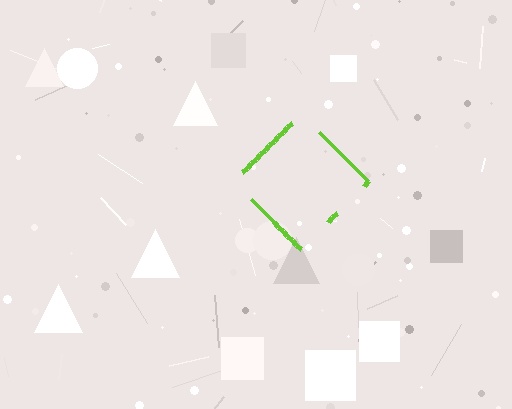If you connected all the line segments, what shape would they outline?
They would outline a diamond.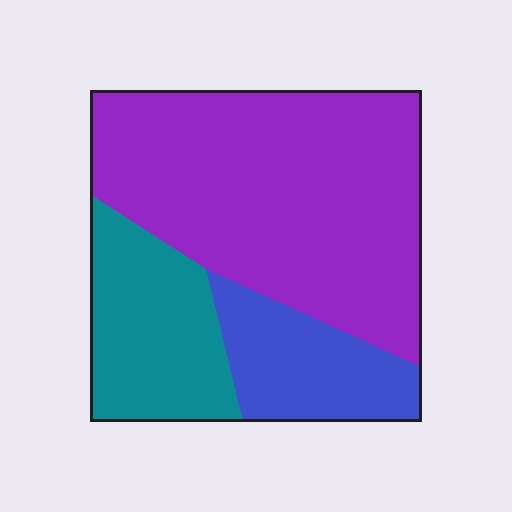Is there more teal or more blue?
Teal.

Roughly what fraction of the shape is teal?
Teal takes up about one quarter (1/4) of the shape.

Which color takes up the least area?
Blue, at roughly 20%.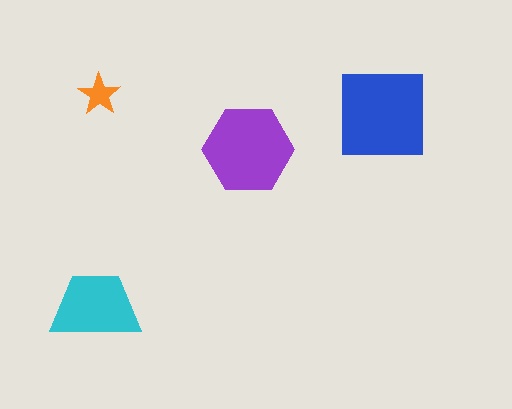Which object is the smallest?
The orange star.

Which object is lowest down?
The cyan trapezoid is bottommost.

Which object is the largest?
The blue square.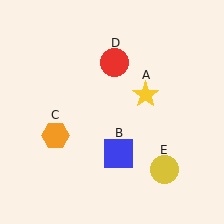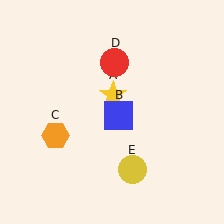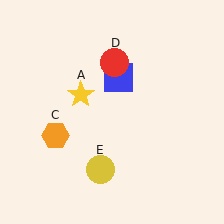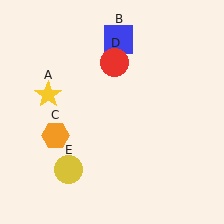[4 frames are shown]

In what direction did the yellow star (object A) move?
The yellow star (object A) moved left.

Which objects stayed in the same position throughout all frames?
Orange hexagon (object C) and red circle (object D) remained stationary.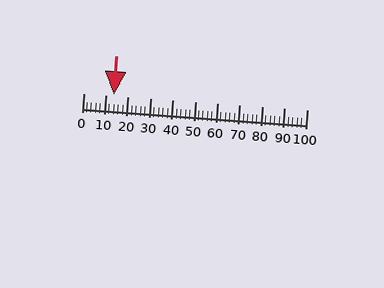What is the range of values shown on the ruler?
The ruler shows values from 0 to 100.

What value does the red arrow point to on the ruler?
The red arrow points to approximately 14.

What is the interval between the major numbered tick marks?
The major tick marks are spaced 10 units apart.